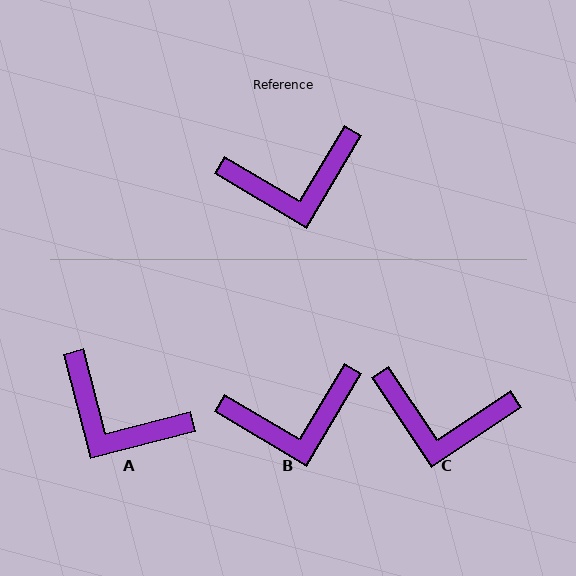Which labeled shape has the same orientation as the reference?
B.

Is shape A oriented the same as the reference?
No, it is off by about 45 degrees.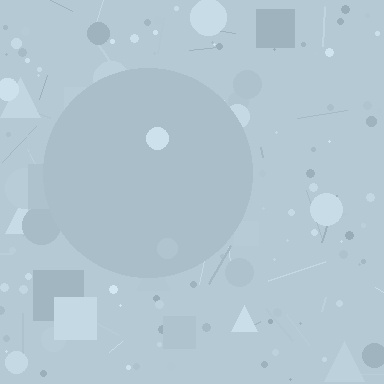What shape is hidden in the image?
A circle is hidden in the image.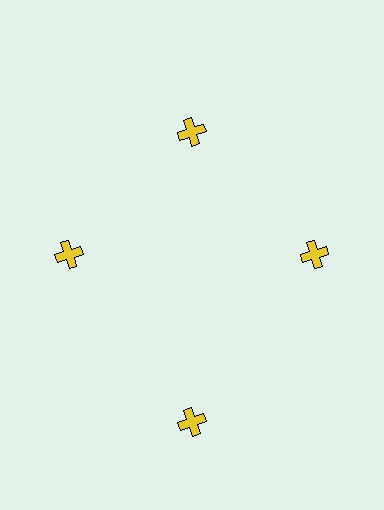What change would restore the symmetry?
The symmetry would be restored by moving it inward, back onto the ring so that all 4 crosses sit at equal angles and equal distance from the center.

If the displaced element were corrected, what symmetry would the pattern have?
It would have 4-fold rotational symmetry — the pattern would map onto itself every 90 degrees.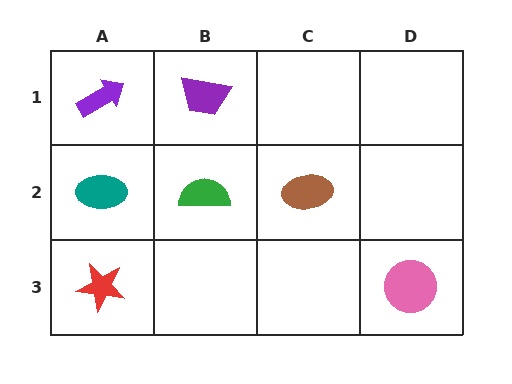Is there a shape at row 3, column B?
No, that cell is empty.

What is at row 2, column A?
A teal ellipse.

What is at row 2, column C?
A brown ellipse.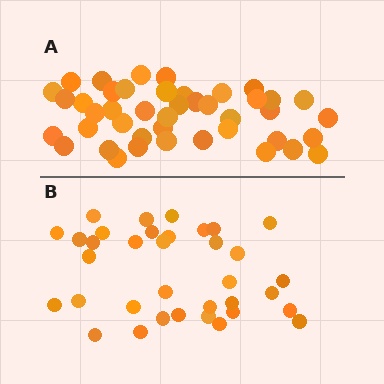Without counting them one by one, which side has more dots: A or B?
Region A (the top region) has more dots.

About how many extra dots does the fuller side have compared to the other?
Region A has roughly 8 or so more dots than region B.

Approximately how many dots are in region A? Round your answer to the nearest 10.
About 40 dots. (The exact count is 43, which rounds to 40.)